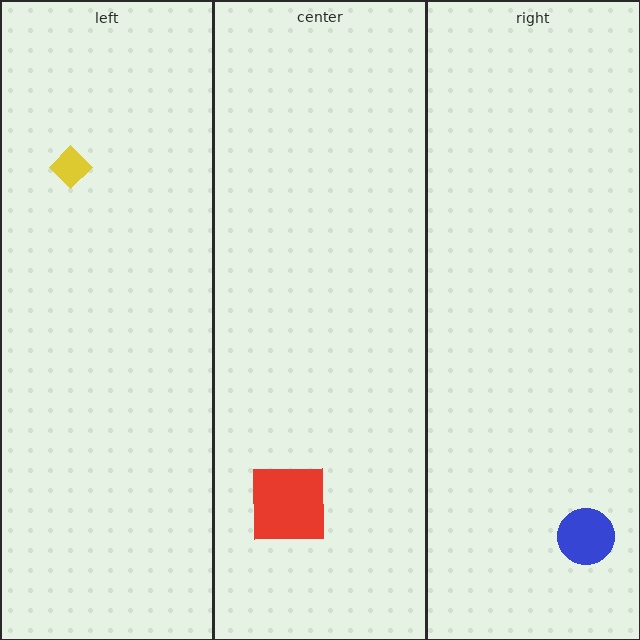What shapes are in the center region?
The red square.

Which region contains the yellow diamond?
The left region.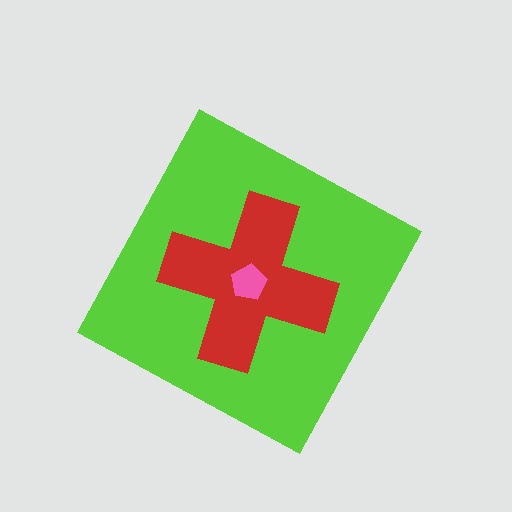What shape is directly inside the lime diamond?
The red cross.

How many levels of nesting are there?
3.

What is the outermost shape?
The lime diamond.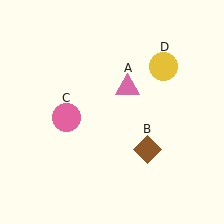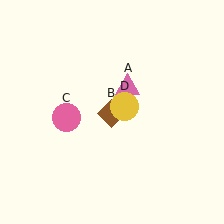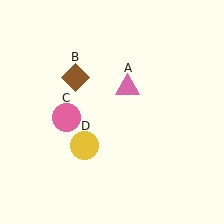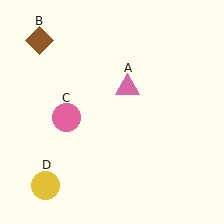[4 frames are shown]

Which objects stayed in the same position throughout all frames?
Pink triangle (object A) and pink circle (object C) remained stationary.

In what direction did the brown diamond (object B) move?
The brown diamond (object B) moved up and to the left.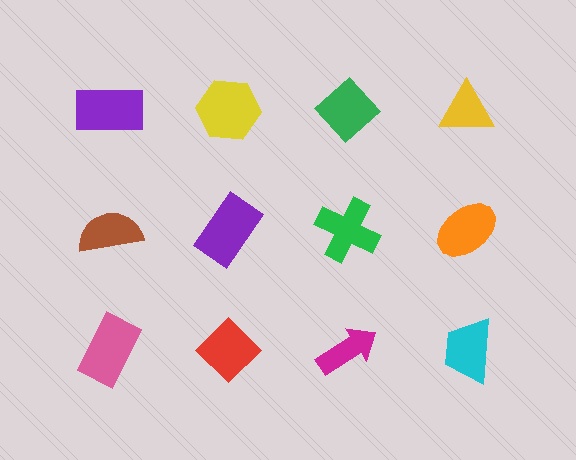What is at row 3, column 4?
A cyan trapezoid.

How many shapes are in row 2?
4 shapes.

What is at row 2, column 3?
A green cross.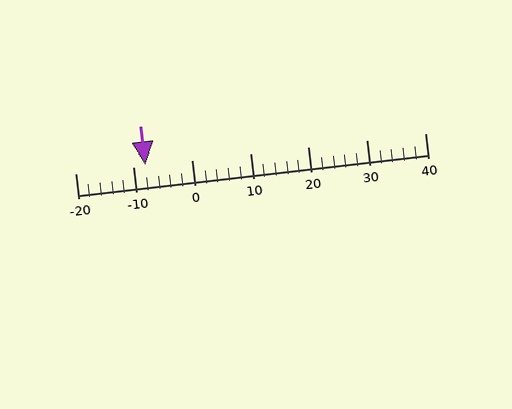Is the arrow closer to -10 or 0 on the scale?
The arrow is closer to -10.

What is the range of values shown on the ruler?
The ruler shows values from -20 to 40.